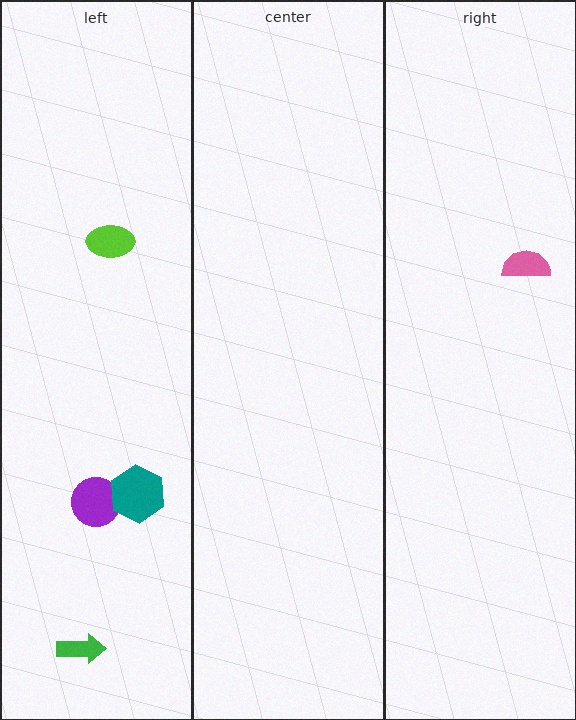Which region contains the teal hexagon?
The left region.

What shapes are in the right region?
The pink semicircle.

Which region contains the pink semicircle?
The right region.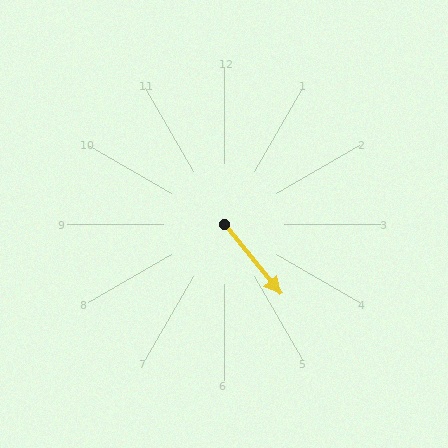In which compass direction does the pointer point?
Southeast.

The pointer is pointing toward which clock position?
Roughly 5 o'clock.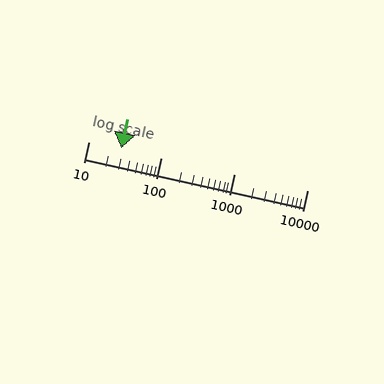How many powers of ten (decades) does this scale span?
The scale spans 3 decades, from 10 to 10000.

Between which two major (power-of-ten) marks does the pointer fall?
The pointer is between 10 and 100.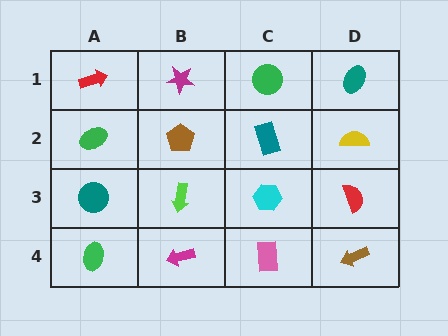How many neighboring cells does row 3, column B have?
4.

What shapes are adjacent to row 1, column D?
A yellow semicircle (row 2, column D), a green circle (row 1, column C).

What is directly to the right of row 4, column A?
A magenta arrow.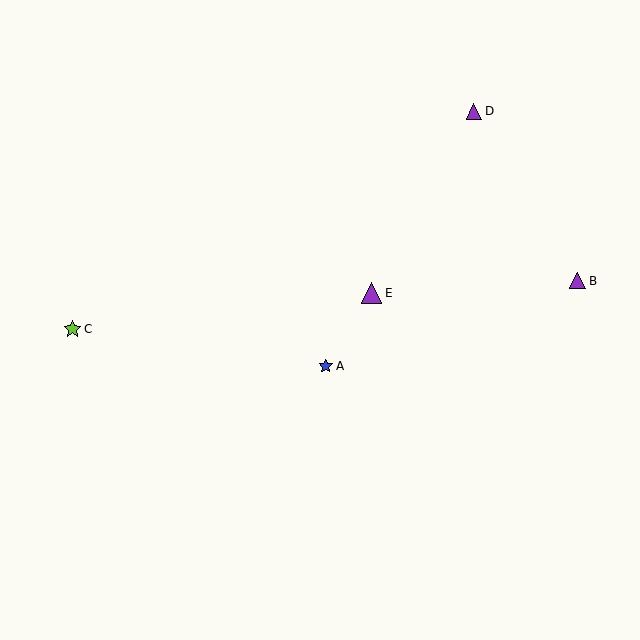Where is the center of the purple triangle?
The center of the purple triangle is at (372, 293).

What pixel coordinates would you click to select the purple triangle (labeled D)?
Click at (474, 111) to select the purple triangle D.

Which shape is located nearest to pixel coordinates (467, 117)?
The purple triangle (labeled D) at (474, 111) is nearest to that location.